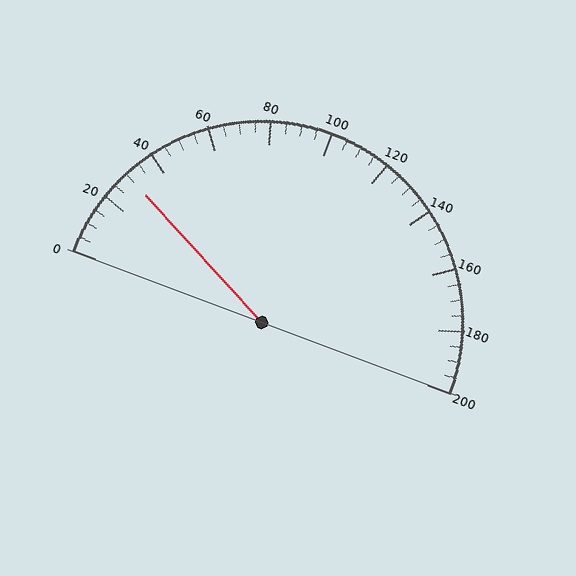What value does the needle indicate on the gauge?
The needle indicates approximately 30.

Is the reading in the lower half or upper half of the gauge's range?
The reading is in the lower half of the range (0 to 200).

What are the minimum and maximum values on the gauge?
The gauge ranges from 0 to 200.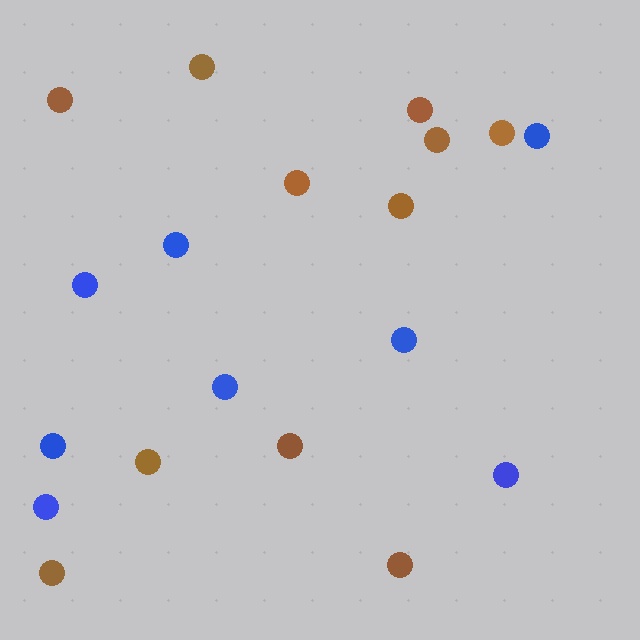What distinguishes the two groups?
There are 2 groups: one group of blue circles (8) and one group of brown circles (11).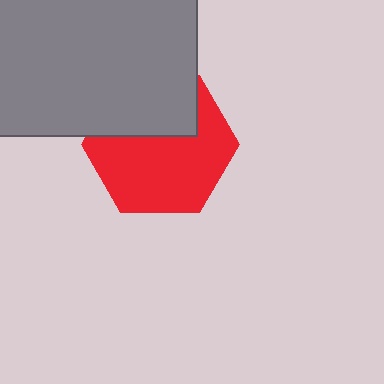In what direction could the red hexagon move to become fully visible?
The red hexagon could move down. That would shift it out from behind the gray rectangle entirely.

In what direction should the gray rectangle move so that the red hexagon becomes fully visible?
The gray rectangle should move up. That is the shortest direction to clear the overlap and leave the red hexagon fully visible.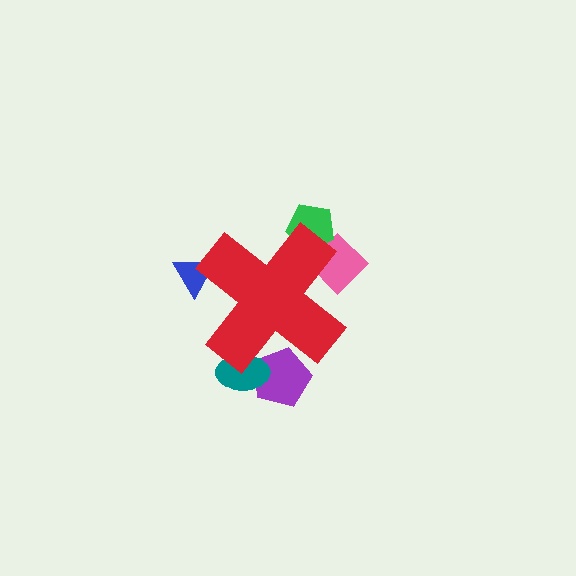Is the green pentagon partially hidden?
Yes, the green pentagon is partially hidden behind the red cross.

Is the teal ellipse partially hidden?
Yes, the teal ellipse is partially hidden behind the red cross.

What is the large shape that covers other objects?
A red cross.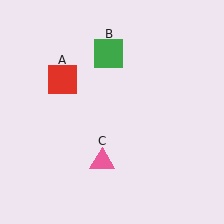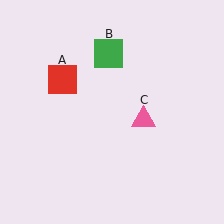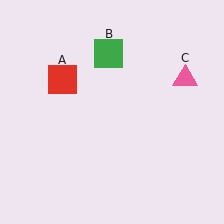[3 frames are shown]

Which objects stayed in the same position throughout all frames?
Red square (object A) and green square (object B) remained stationary.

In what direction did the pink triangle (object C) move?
The pink triangle (object C) moved up and to the right.